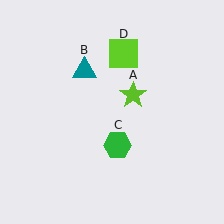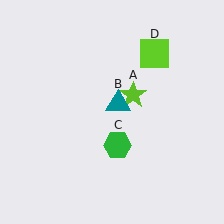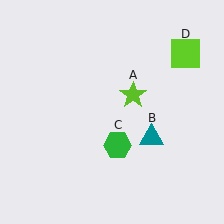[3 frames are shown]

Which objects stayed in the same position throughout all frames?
Lime star (object A) and green hexagon (object C) remained stationary.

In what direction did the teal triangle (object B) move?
The teal triangle (object B) moved down and to the right.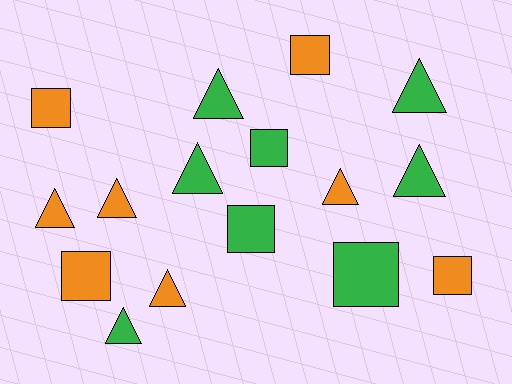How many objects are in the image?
There are 16 objects.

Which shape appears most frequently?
Triangle, with 9 objects.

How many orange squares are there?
There are 4 orange squares.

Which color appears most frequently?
Orange, with 8 objects.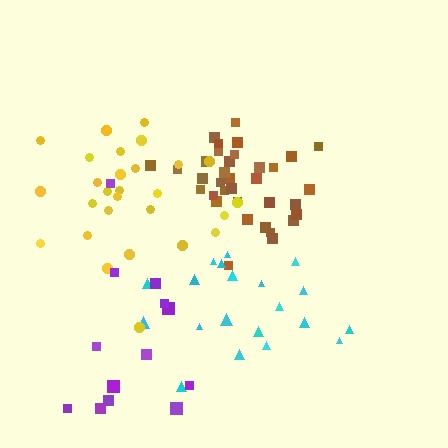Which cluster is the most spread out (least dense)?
Purple.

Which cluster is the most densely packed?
Brown.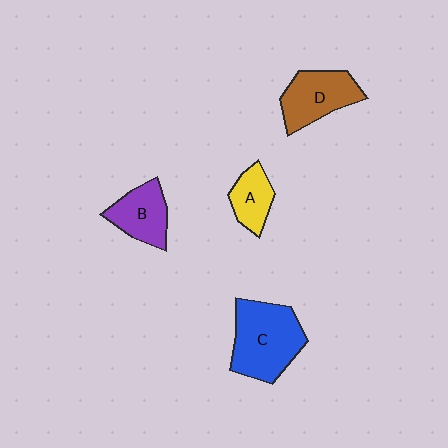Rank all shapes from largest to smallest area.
From largest to smallest: C (blue), D (brown), B (purple), A (yellow).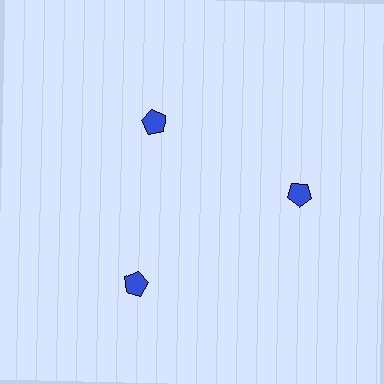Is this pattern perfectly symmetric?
No. The 3 blue pentagons are arranged in a ring, but one element near the 11 o'clock position is pulled inward toward the center, breaking the 3-fold rotational symmetry.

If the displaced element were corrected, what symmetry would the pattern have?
It would have 3-fold rotational symmetry — the pattern would map onto itself every 120 degrees.